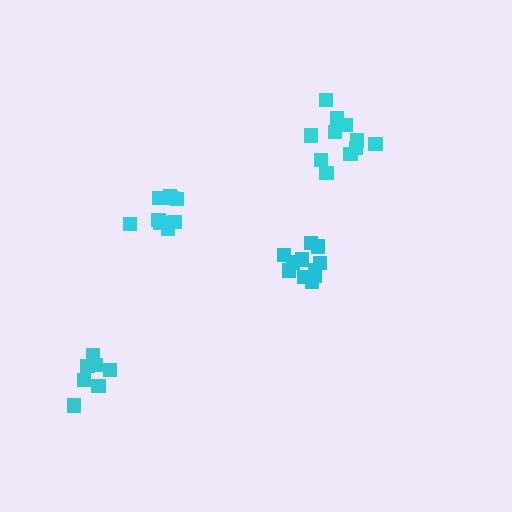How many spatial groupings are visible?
There are 4 spatial groupings.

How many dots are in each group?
Group 1: 9 dots, Group 2: 11 dots, Group 3: 11 dots, Group 4: 7 dots (38 total).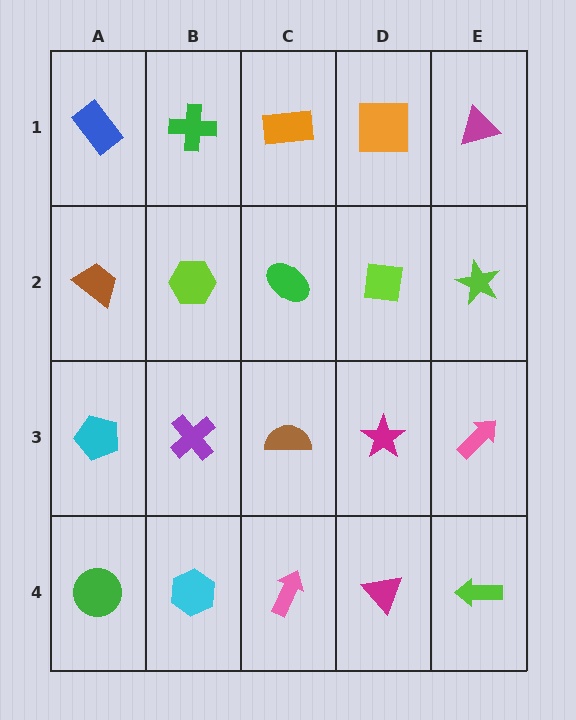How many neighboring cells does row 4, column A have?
2.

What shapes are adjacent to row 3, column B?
A lime hexagon (row 2, column B), a cyan hexagon (row 4, column B), a cyan pentagon (row 3, column A), a brown semicircle (row 3, column C).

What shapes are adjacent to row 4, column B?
A purple cross (row 3, column B), a green circle (row 4, column A), a pink arrow (row 4, column C).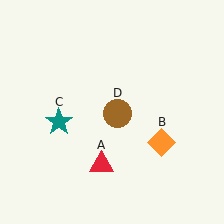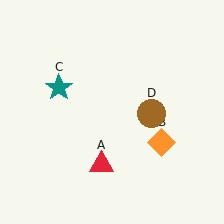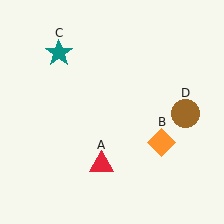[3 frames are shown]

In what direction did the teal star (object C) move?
The teal star (object C) moved up.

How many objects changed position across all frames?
2 objects changed position: teal star (object C), brown circle (object D).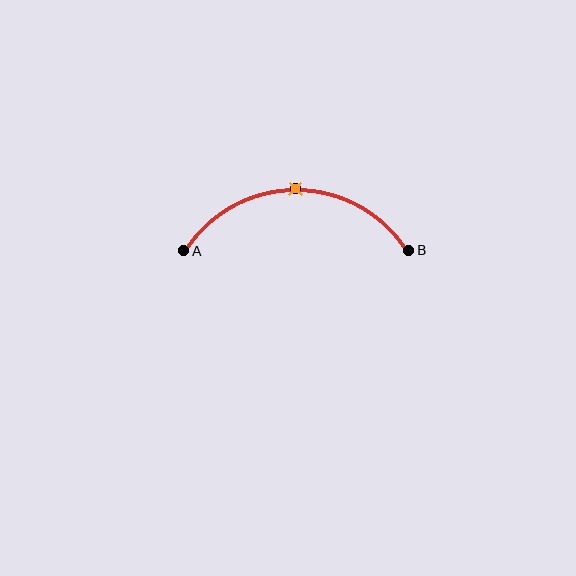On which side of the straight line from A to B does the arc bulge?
The arc bulges above the straight line connecting A and B.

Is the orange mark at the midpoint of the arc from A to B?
Yes. The orange mark lies on the arc at equal arc-length from both A and B — it is the arc midpoint.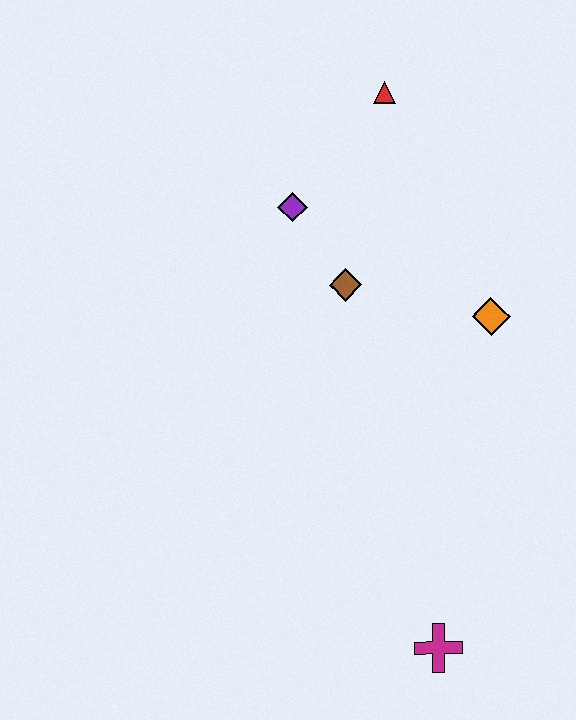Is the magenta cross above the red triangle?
No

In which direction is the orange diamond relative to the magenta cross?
The orange diamond is above the magenta cross.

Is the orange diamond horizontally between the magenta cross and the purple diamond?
No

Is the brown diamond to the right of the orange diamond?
No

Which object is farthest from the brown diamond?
The magenta cross is farthest from the brown diamond.